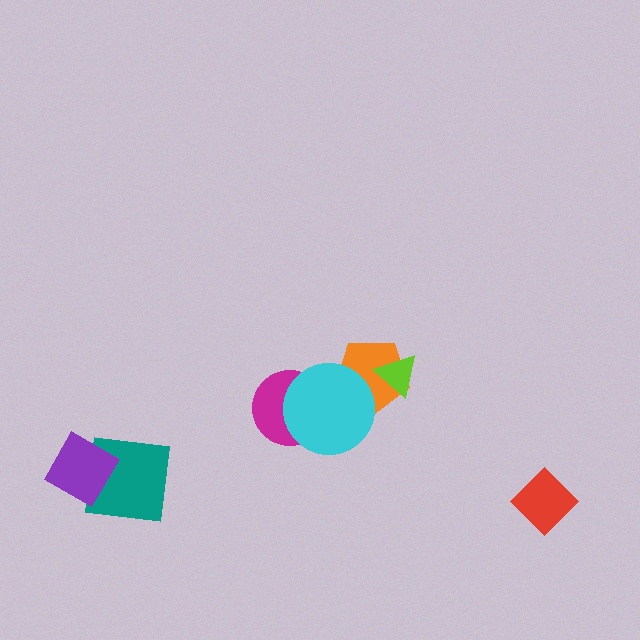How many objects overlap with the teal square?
1 object overlaps with the teal square.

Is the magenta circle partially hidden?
Yes, it is partially covered by another shape.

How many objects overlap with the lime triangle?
1 object overlaps with the lime triangle.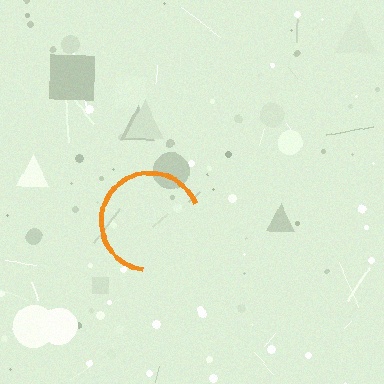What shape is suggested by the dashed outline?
The dashed outline suggests a circle.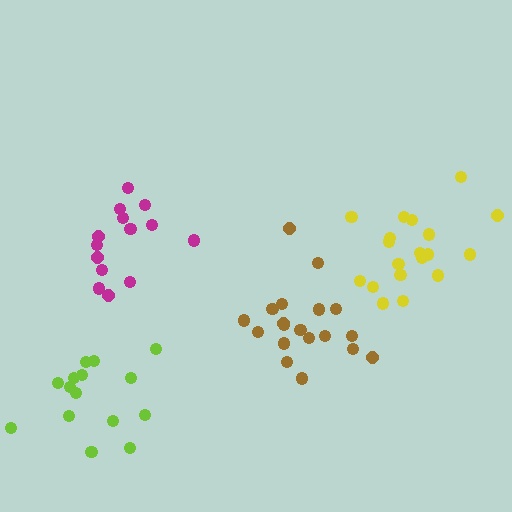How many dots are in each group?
Group 1: 19 dots, Group 2: 19 dots, Group 3: 15 dots, Group 4: 14 dots (67 total).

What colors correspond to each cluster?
The clusters are colored: brown, yellow, lime, magenta.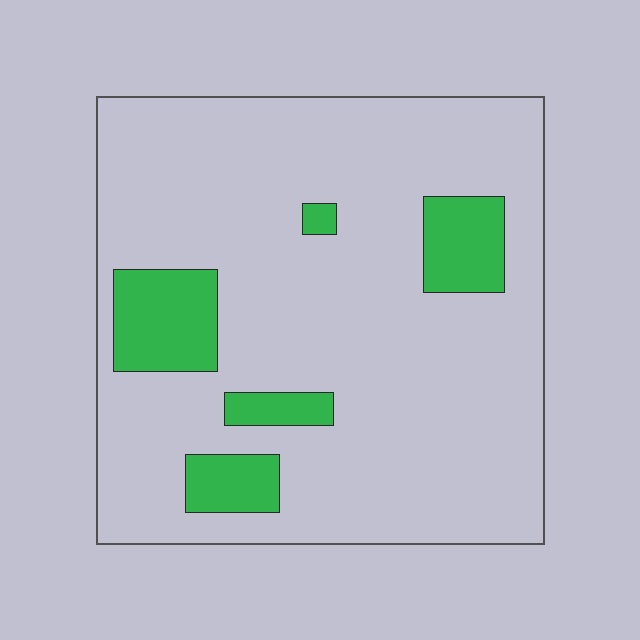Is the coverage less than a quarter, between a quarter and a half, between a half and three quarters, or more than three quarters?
Less than a quarter.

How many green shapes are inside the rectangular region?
5.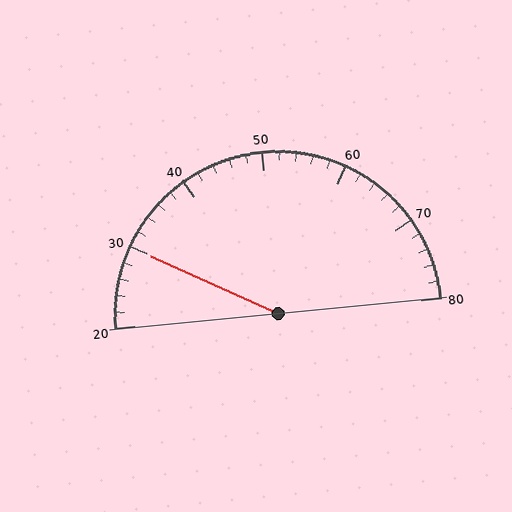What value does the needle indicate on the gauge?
The needle indicates approximately 30.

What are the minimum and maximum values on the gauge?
The gauge ranges from 20 to 80.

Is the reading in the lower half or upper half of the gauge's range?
The reading is in the lower half of the range (20 to 80).